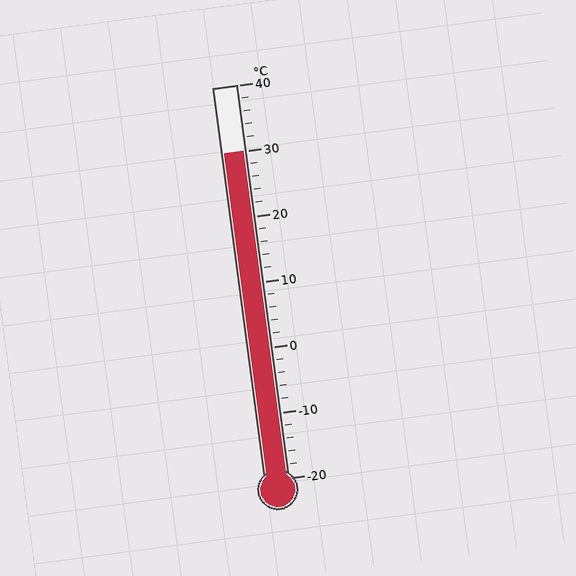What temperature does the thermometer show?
The thermometer shows approximately 30°C.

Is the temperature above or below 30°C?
The temperature is at 30°C.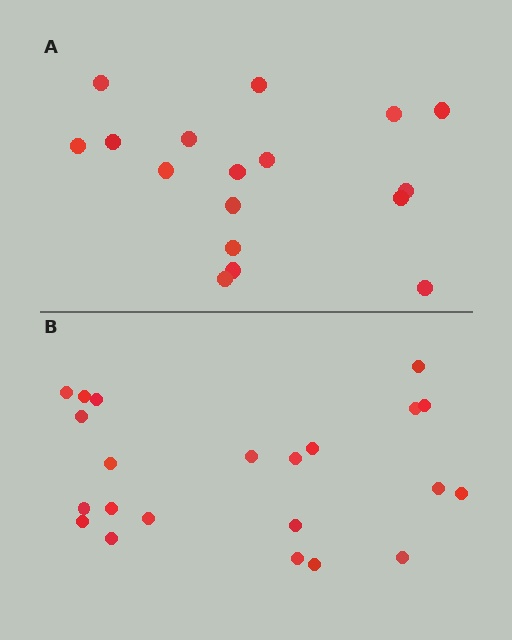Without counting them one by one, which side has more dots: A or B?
Region B (the bottom region) has more dots.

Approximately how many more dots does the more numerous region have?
Region B has about 5 more dots than region A.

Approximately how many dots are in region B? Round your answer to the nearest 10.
About 20 dots. (The exact count is 22, which rounds to 20.)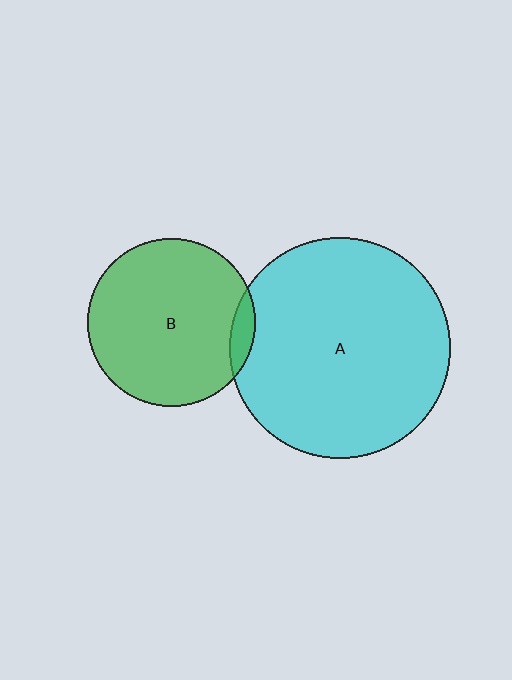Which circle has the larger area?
Circle A (cyan).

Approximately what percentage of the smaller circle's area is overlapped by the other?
Approximately 5%.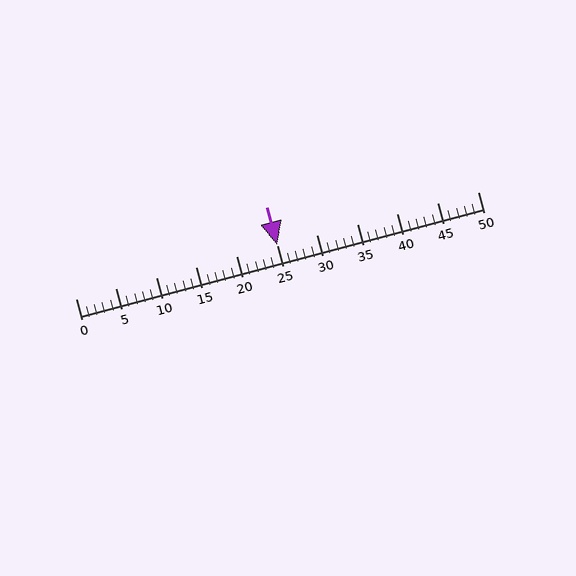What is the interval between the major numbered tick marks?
The major tick marks are spaced 5 units apart.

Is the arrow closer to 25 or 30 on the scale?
The arrow is closer to 25.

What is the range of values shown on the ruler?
The ruler shows values from 0 to 50.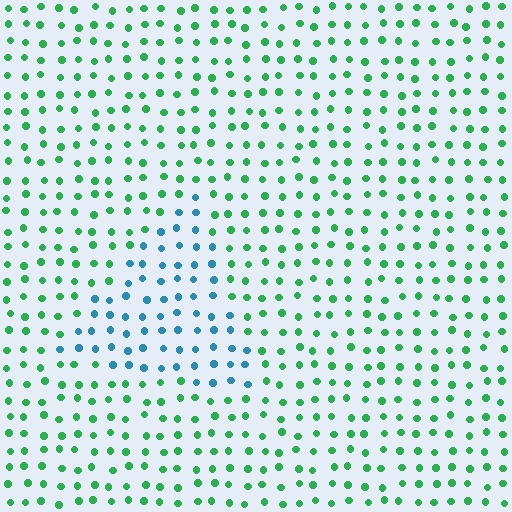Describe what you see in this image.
The image is filled with small green elements in a uniform arrangement. A triangle-shaped region is visible where the elements are tinted to a slightly different hue, forming a subtle color boundary.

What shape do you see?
I see a triangle.